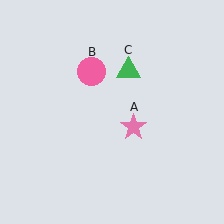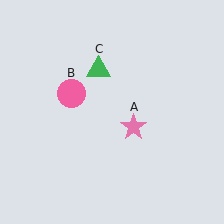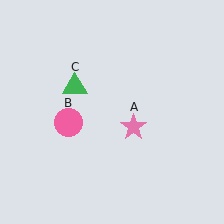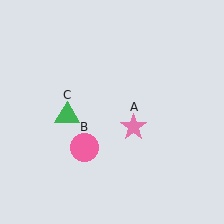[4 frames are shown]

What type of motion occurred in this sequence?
The pink circle (object B), green triangle (object C) rotated counterclockwise around the center of the scene.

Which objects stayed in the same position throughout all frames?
Pink star (object A) remained stationary.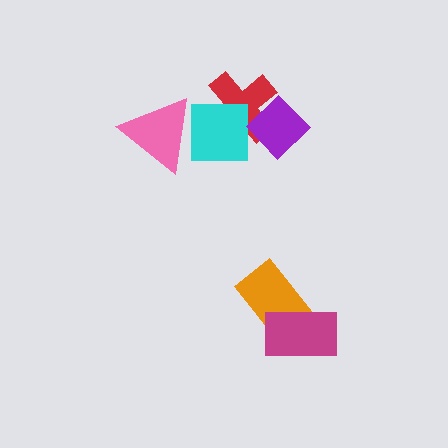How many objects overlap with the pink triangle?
1 object overlaps with the pink triangle.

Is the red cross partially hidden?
Yes, it is partially covered by another shape.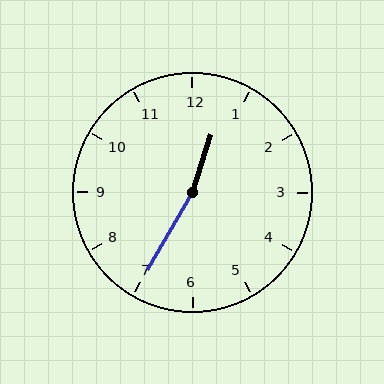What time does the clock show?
12:35.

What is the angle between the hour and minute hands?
Approximately 168 degrees.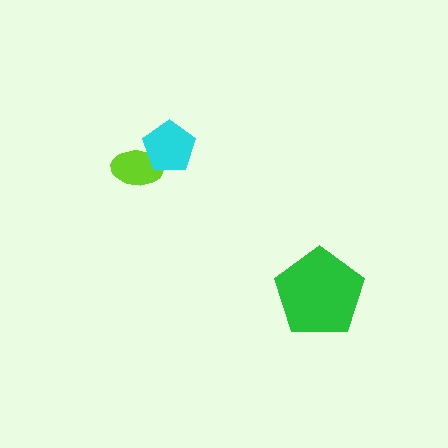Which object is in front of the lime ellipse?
The cyan pentagon is in front of the lime ellipse.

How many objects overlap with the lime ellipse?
1 object overlaps with the lime ellipse.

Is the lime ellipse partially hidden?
Yes, it is partially covered by another shape.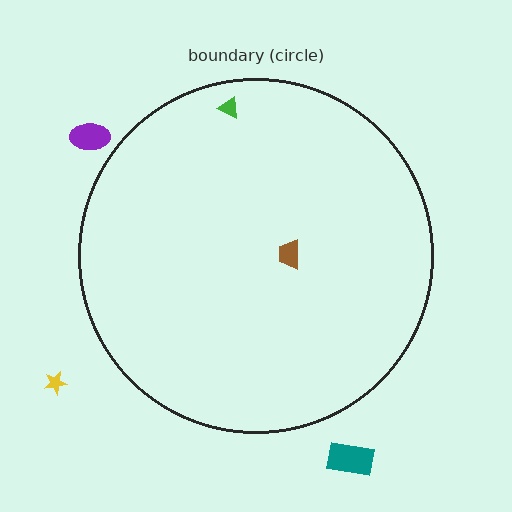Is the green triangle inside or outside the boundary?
Inside.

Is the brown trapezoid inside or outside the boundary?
Inside.